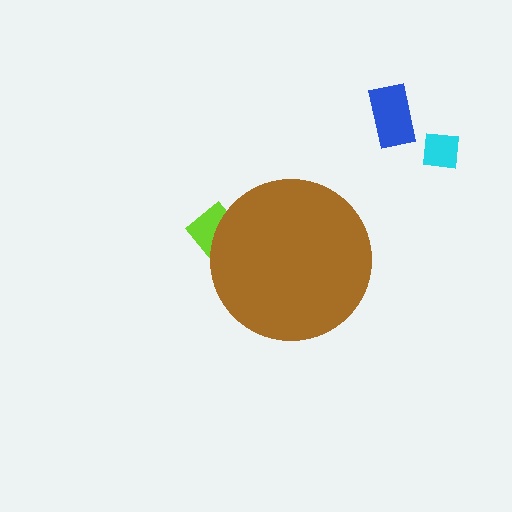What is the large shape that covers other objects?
A brown circle.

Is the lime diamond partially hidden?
Yes, the lime diamond is partially hidden behind the brown circle.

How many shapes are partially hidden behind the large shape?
1 shape is partially hidden.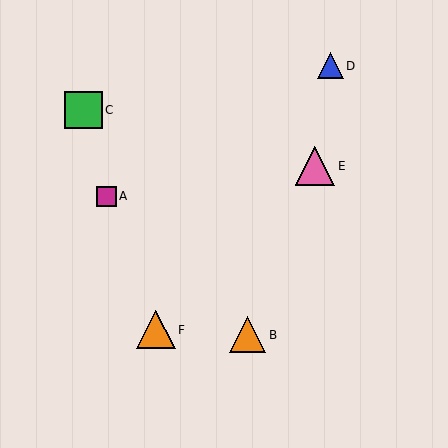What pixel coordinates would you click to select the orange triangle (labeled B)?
Click at (248, 335) to select the orange triangle B.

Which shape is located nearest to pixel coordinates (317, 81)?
The blue triangle (labeled D) at (330, 66) is nearest to that location.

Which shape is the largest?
The pink triangle (labeled E) is the largest.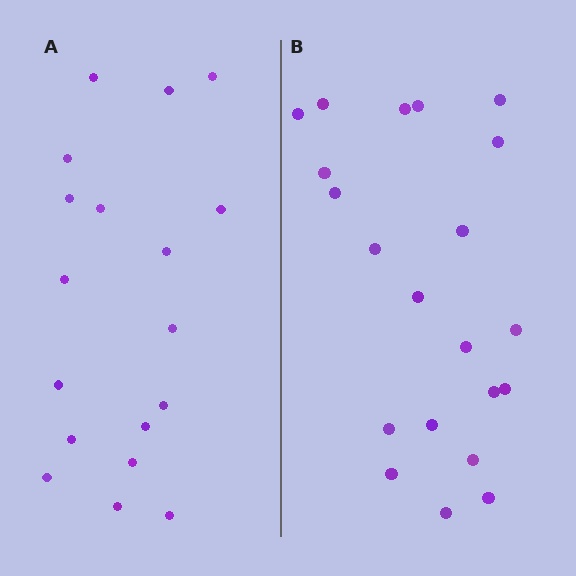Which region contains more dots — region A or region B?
Region B (the right region) has more dots.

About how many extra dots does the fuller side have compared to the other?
Region B has just a few more — roughly 2 or 3 more dots than region A.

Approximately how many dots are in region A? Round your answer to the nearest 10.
About 20 dots. (The exact count is 18, which rounds to 20.)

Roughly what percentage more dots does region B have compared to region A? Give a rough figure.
About 15% more.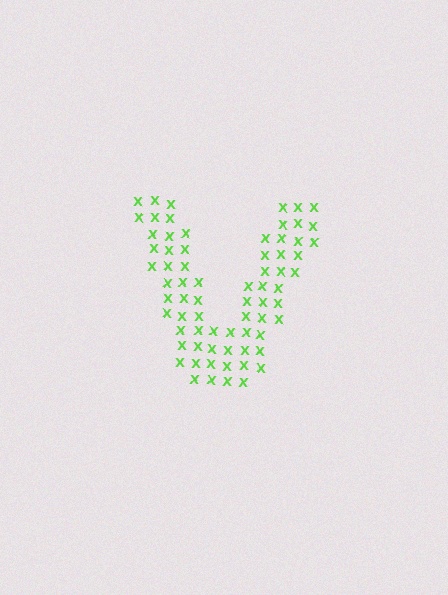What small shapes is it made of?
It is made of small letter X's.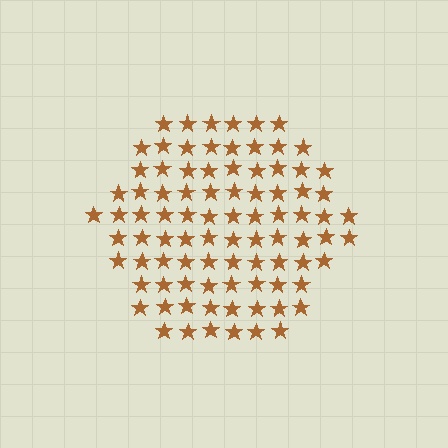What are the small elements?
The small elements are stars.